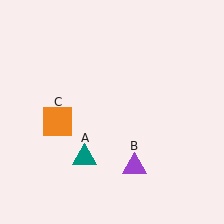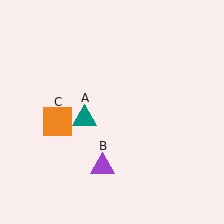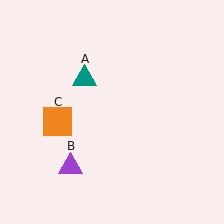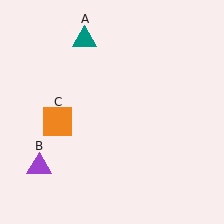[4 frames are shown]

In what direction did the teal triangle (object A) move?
The teal triangle (object A) moved up.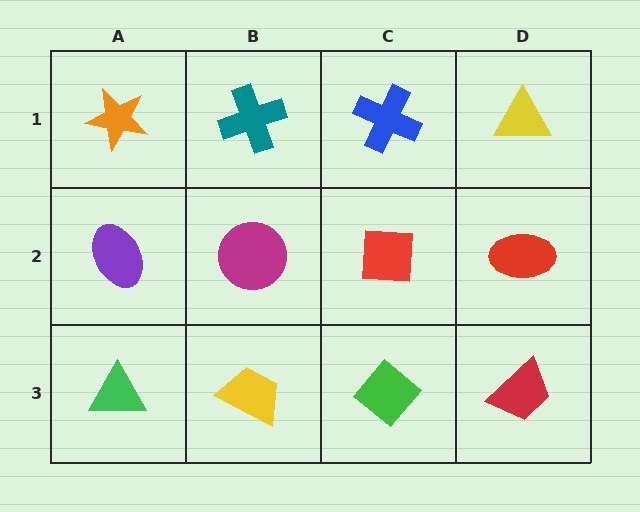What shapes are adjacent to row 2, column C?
A blue cross (row 1, column C), a green diamond (row 3, column C), a magenta circle (row 2, column B), a red ellipse (row 2, column D).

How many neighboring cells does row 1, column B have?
3.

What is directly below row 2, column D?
A red trapezoid.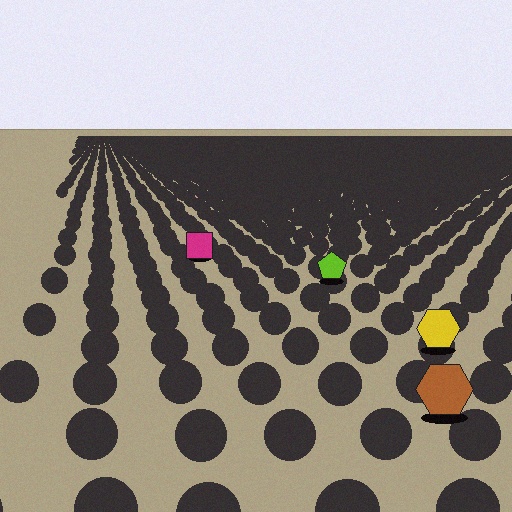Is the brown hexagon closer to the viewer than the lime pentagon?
Yes. The brown hexagon is closer — you can tell from the texture gradient: the ground texture is coarser near it.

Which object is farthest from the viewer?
The magenta square is farthest from the viewer. It appears smaller and the ground texture around it is denser.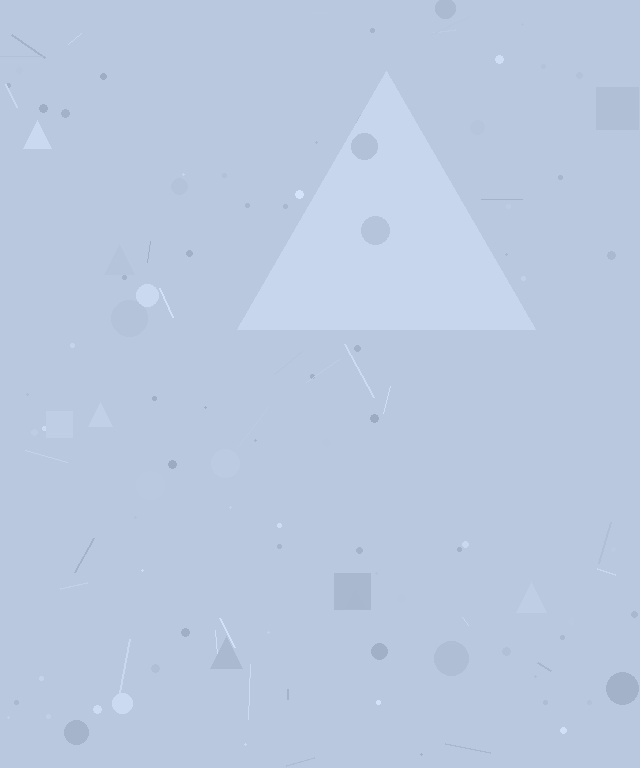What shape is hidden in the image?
A triangle is hidden in the image.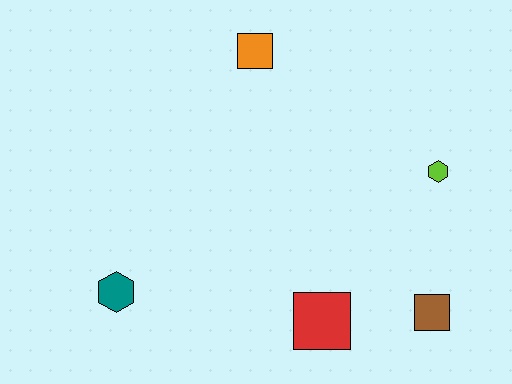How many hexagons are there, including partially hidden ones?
There are 2 hexagons.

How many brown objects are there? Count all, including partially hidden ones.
There is 1 brown object.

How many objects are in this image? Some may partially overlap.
There are 5 objects.